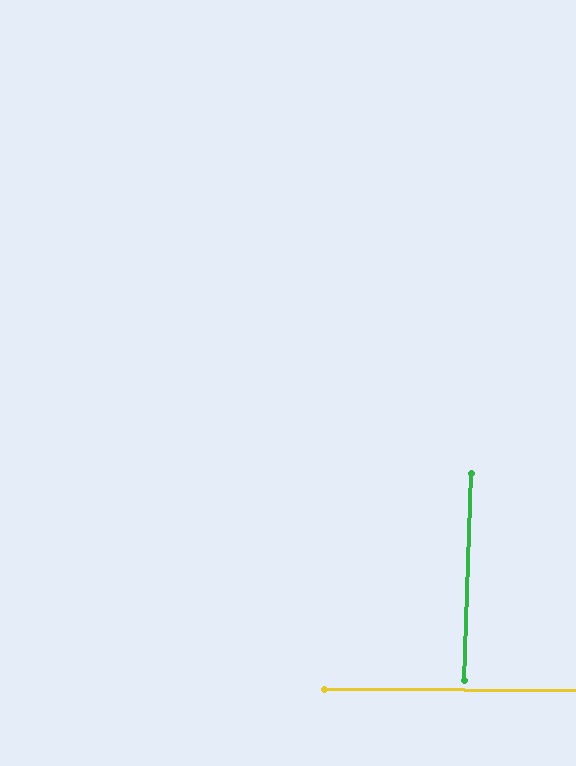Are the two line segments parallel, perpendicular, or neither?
Perpendicular — they meet at approximately 89°.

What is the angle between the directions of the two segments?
Approximately 89 degrees.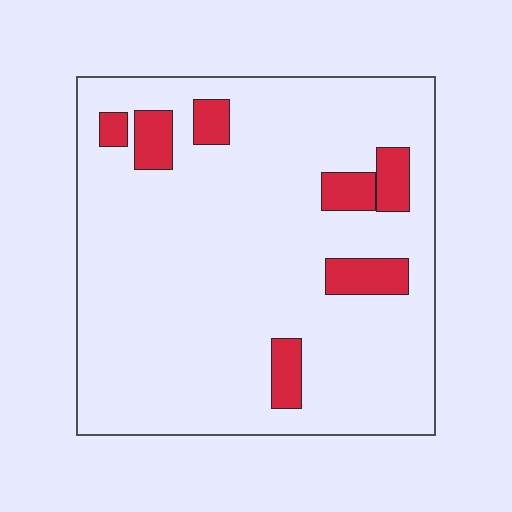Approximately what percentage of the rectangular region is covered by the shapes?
Approximately 10%.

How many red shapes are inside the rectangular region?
7.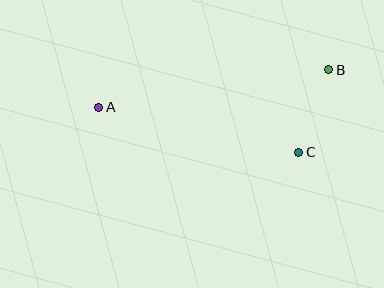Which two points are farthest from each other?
Points A and B are farthest from each other.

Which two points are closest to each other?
Points B and C are closest to each other.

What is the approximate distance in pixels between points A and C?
The distance between A and C is approximately 205 pixels.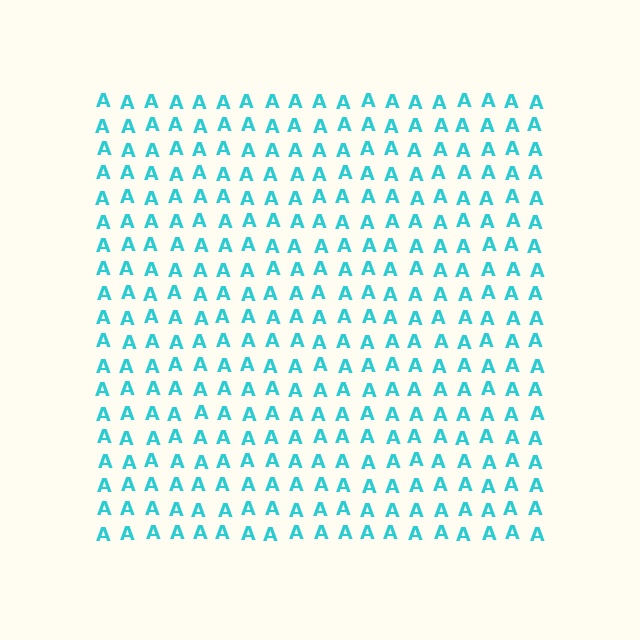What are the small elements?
The small elements are letter A's.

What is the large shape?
The large shape is a square.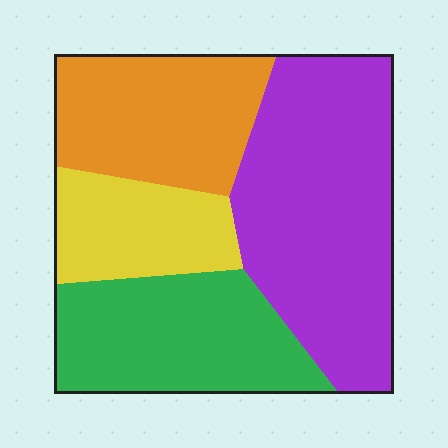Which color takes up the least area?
Yellow, at roughly 15%.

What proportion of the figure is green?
Green takes up about one quarter (1/4) of the figure.